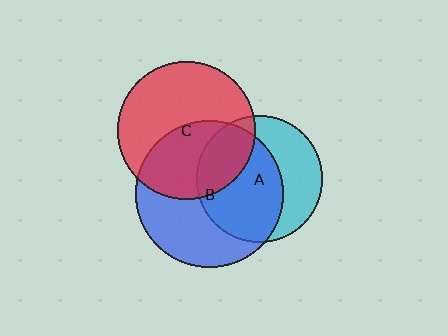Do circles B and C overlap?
Yes.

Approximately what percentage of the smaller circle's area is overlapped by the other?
Approximately 45%.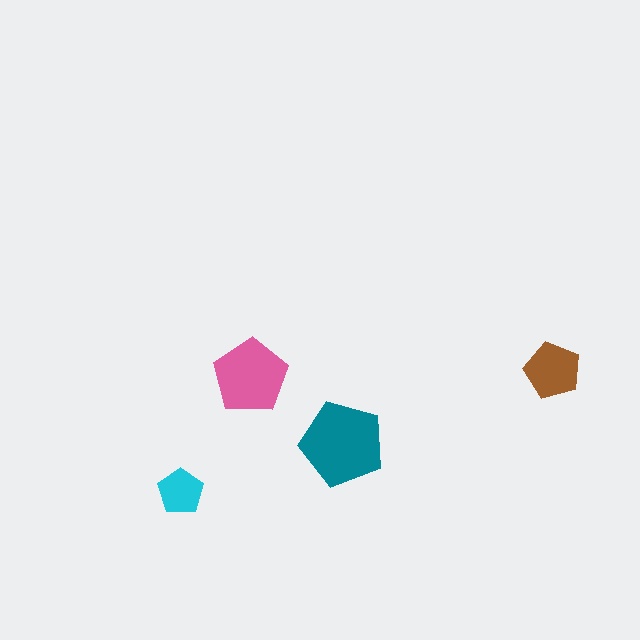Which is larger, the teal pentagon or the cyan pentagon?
The teal one.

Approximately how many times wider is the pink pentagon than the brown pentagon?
About 1.5 times wider.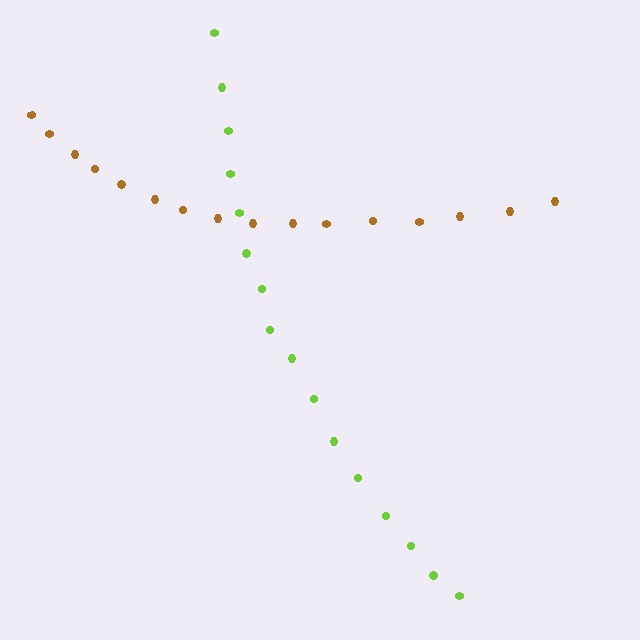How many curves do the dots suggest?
There are 2 distinct paths.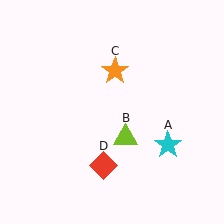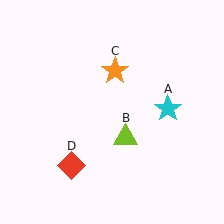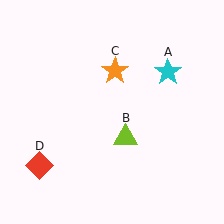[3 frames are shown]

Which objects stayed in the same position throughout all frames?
Lime triangle (object B) and orange star (object C) remained stationary.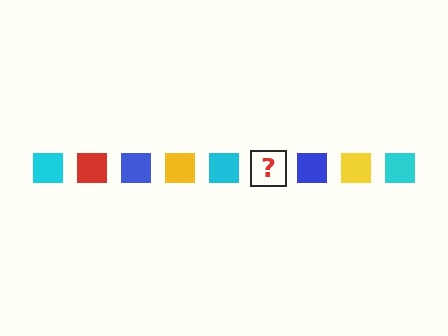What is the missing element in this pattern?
The missing element is a red square.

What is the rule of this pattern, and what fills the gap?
The rule is that the pattern cycles through cyan, red, blue, yellow squares. The gap should be filled with a red square.